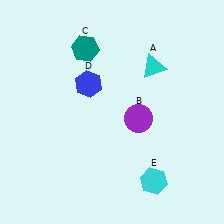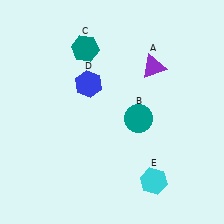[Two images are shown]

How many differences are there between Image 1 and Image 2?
There are 2 differences between the two images.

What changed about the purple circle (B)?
In Image 1, B is purple. In Image 2, it changed to teal.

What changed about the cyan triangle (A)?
In Image 1, A is cyan. In Image 2, it changed to purple.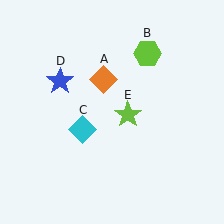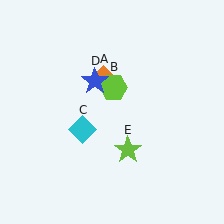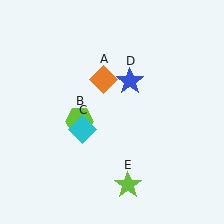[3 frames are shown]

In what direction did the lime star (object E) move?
The lime star (object E) moved down.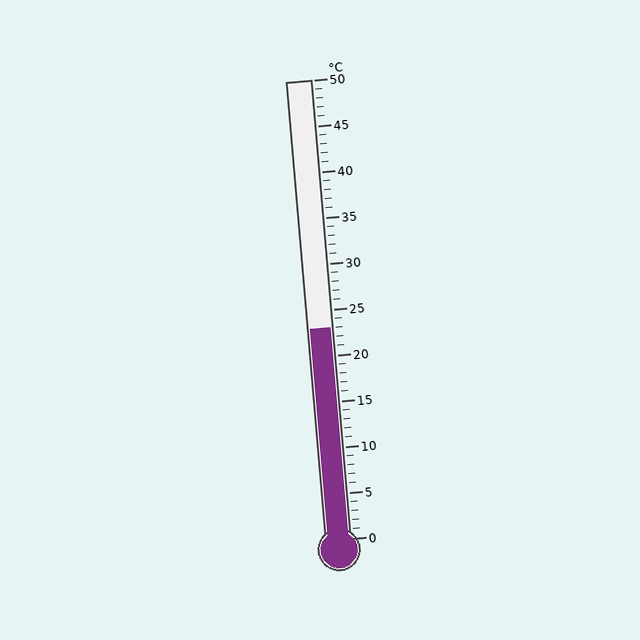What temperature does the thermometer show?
The thermometer shows approximately 23°C.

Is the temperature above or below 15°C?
The temperature is above 15°C.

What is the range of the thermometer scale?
The thermometer scale ranges from 0°C to 50°C.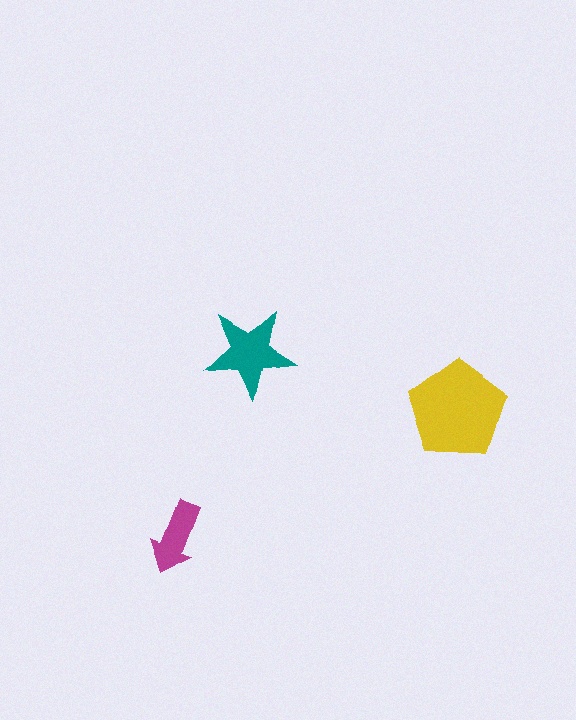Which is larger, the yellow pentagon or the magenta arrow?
The yellow pentagon.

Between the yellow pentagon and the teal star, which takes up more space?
The yellow pentagon.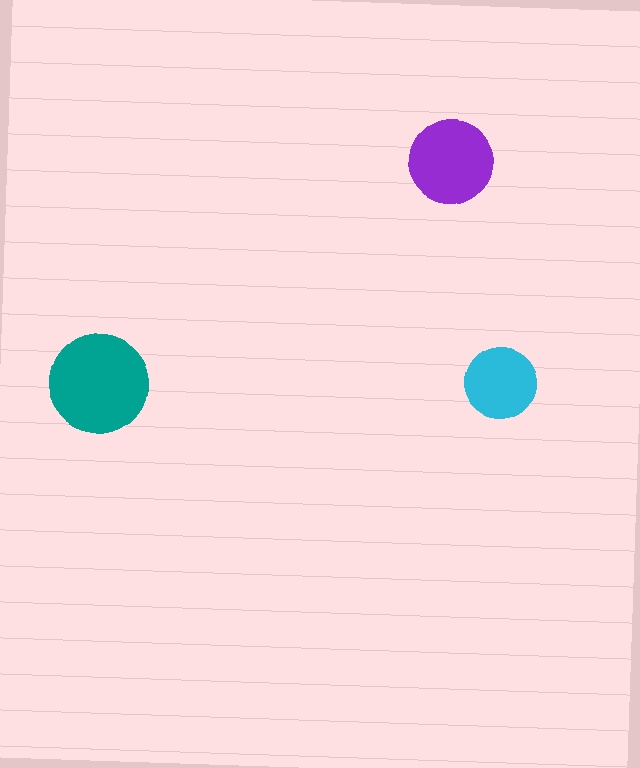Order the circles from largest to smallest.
the teal one, the purple one, the cyan one.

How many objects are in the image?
There are 3 objects in the image.